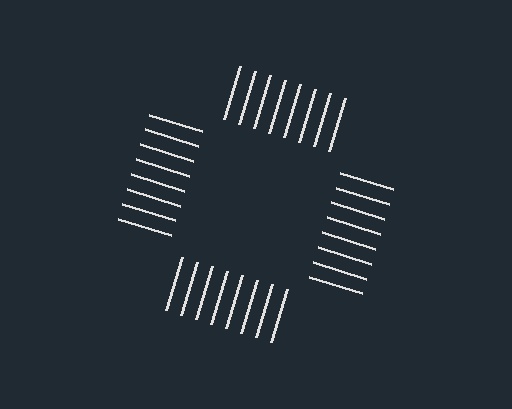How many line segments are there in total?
32 — 8 along each of the 4 edges.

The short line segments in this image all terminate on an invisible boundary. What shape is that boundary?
An illusory square — the line segments terminate on its edges but no continuous stroke is drawn.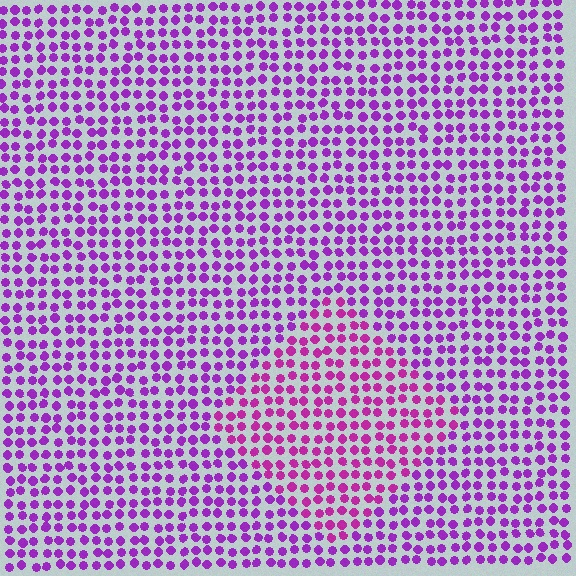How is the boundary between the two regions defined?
The boundary is defined purely by a slight shift in hue (about 25 degrees). Spacing, size, and orientation are identical on both sides.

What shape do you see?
I see a diamond.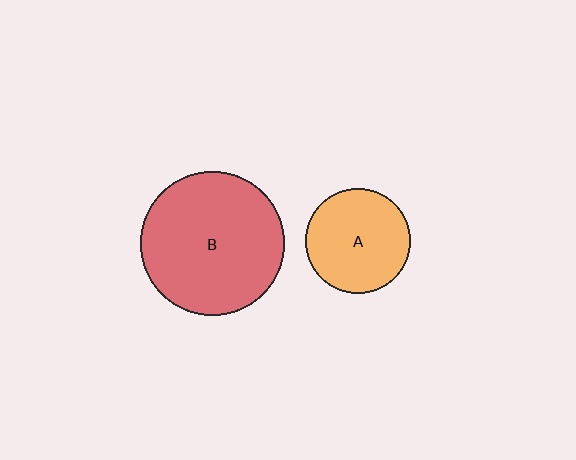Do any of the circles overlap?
No, none of the circles overlap.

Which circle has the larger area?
Circle B (red).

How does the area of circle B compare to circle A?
Approximately 1.9 times.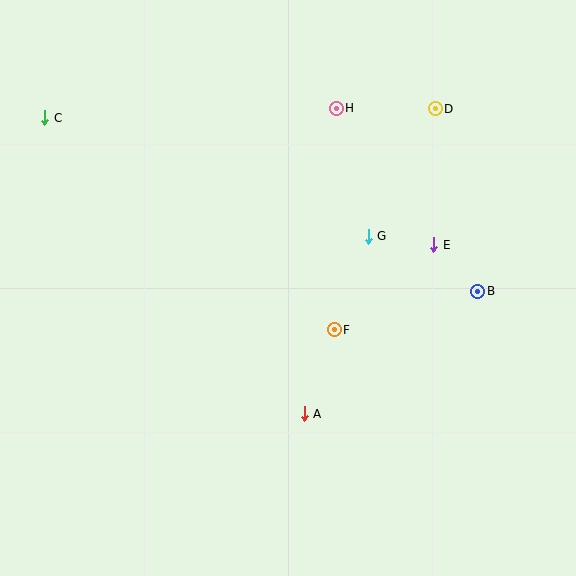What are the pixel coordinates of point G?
Point G is at (368, 236).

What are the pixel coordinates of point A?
Point A is at (304, 414).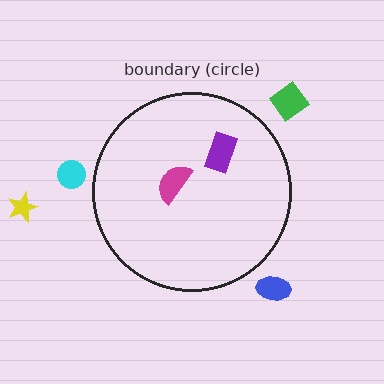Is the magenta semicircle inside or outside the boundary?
Inside.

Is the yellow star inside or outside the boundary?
Outside.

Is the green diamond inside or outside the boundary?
Outside.